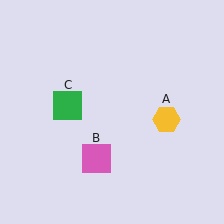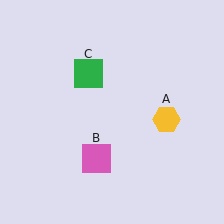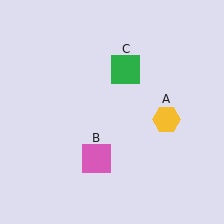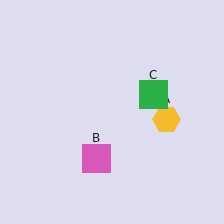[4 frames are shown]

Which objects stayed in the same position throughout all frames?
Yellow hexagon (object A) and pink square (object B) remained stationary.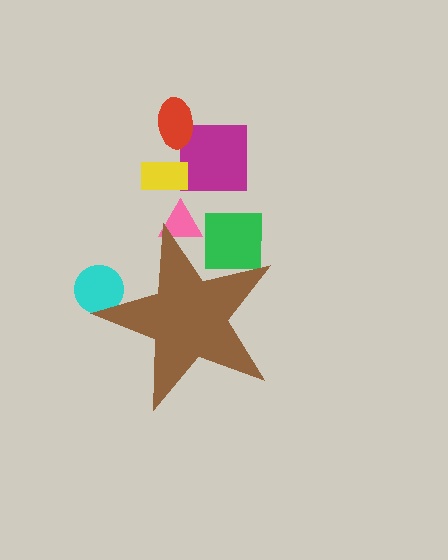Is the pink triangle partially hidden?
Yes, the pink triangle is partially hidden behind the brown star.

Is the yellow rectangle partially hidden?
No, the yellow rectangle is fully visible.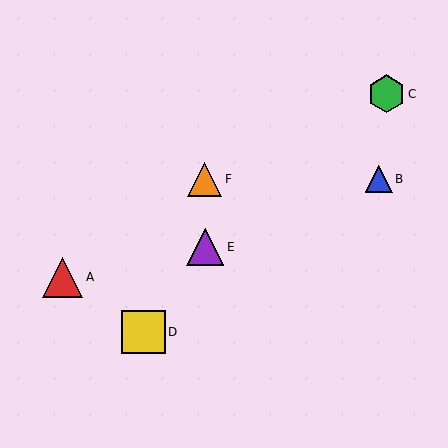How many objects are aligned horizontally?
2 objects (B, F) are aligned horizontally.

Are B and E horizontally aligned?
No, B is at y≈179 and E is at y≈247.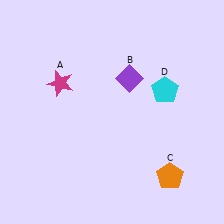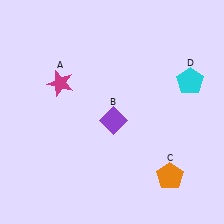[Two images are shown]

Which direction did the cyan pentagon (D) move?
The cyan pentagon (D) moved right.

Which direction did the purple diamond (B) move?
The purple diamond (B) moved down.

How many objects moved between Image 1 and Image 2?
2 objects moved between the two images.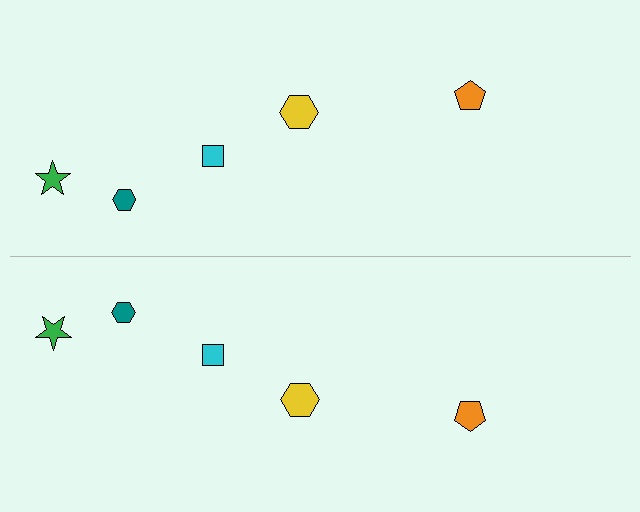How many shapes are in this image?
There are 10 shapes in this image.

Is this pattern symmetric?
Yes, this pattern has bilateral (reflection) symmetry.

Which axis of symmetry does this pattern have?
The pattern has a horizontal axis of symmetry running through the center of the image.